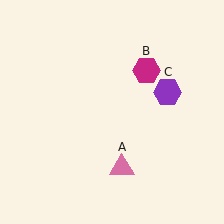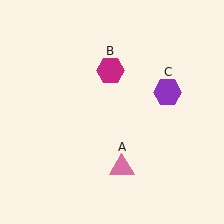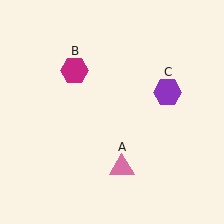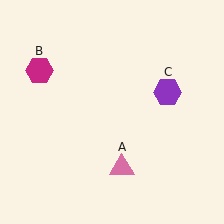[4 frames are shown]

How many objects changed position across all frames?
1 object changed position: magenta hexagon (object B).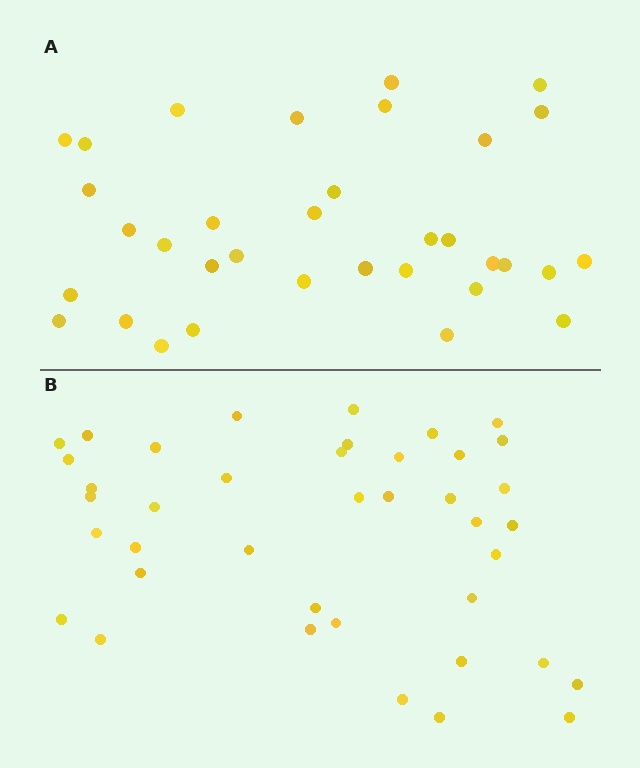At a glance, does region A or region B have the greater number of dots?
Region B (the bottom region) has more dots.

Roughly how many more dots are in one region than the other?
Region B has about 6 more dots than region A.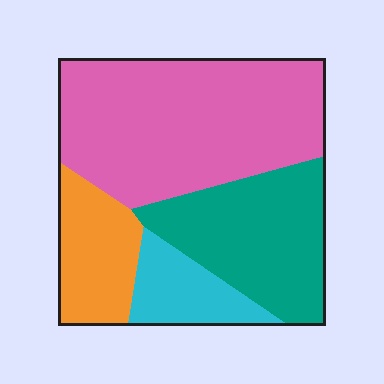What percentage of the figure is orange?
Orange covers 15% of the figure.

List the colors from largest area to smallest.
From largest to smallest: pink, teal, orange, cyan.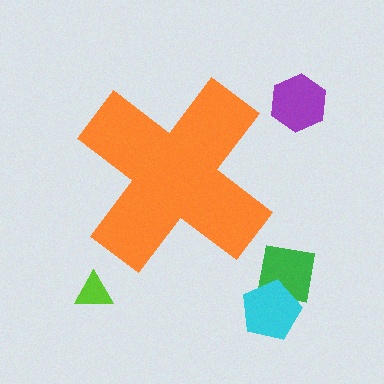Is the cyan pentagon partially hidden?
No, the cyan pentagon is fully visible.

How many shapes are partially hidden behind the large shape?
0 shapes are partially hidden.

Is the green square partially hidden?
No, the green square is fully visible.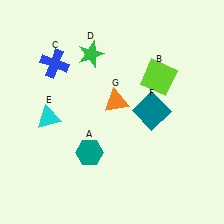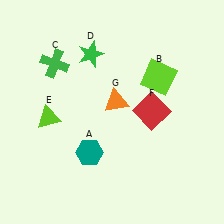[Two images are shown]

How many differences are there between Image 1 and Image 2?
There are 3 differences between the two images.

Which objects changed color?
C changed from blue to green. E changed from cyan to lime. F changed from teal to red.